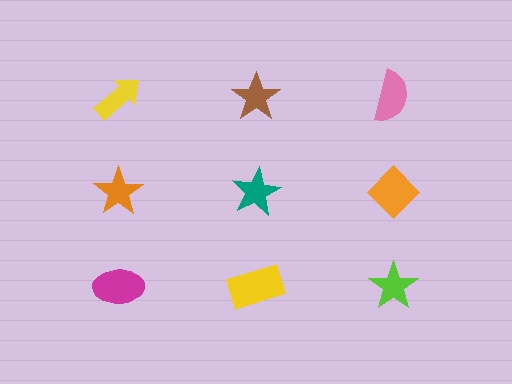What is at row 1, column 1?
A yellow arrow.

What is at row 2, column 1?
An orange star.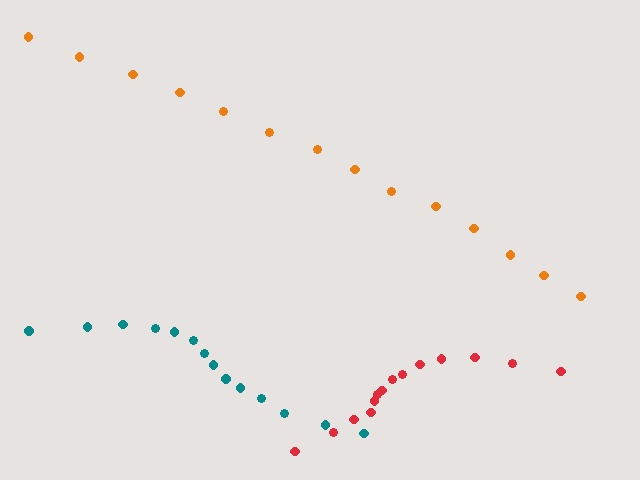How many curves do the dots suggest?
There are 3 distinct paths.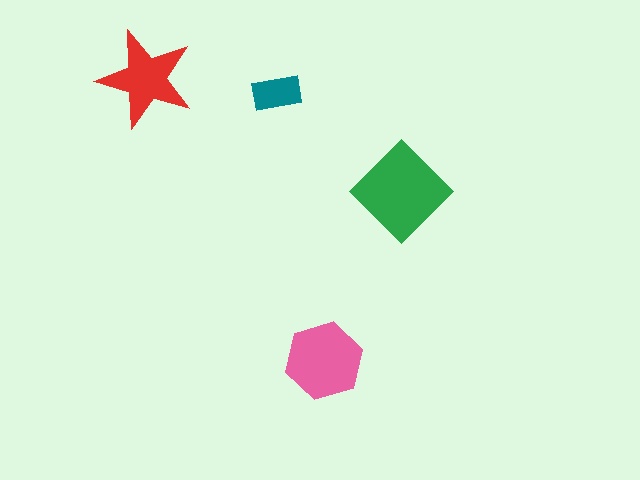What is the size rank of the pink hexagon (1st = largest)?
2nd.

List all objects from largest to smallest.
The green diamond, the pink hexagon, the red star, the teal rectangle.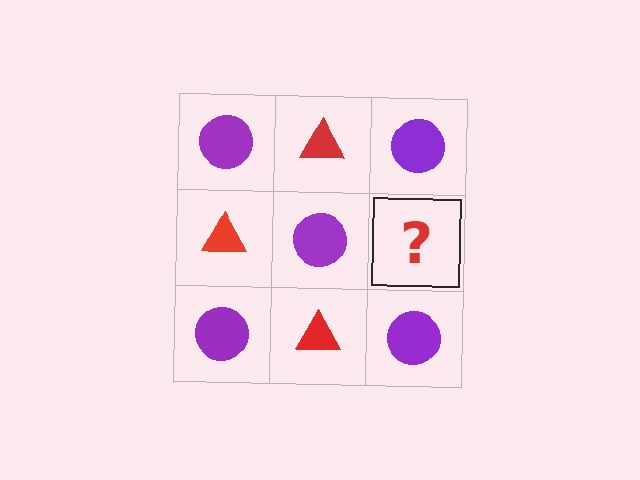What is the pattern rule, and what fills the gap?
The rule is that it alternates purple circle and red triangle in a checkerboard pattern. The gap should be filled with a red triangle.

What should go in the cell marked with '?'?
The missing cell should contain a red triangle.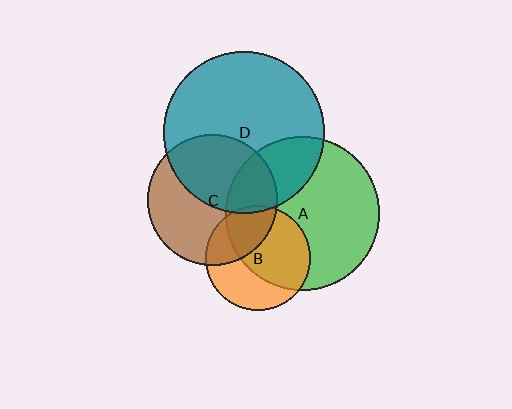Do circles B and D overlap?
Yes.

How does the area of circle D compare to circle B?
Approximately 2.4 times.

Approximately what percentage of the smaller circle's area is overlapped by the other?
Approximately 5%.